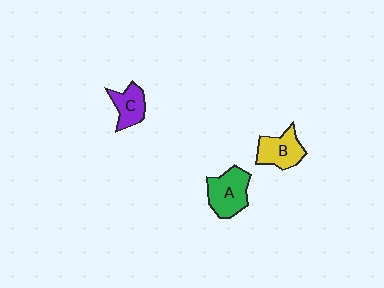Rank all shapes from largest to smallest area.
From largest to smallest: A (green), B (yellow), C (purple).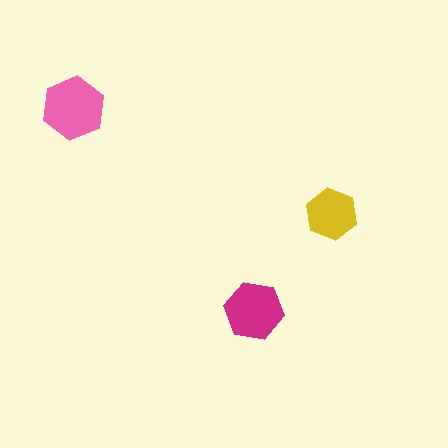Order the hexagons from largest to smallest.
the pink one, the magenta one, the yellow one.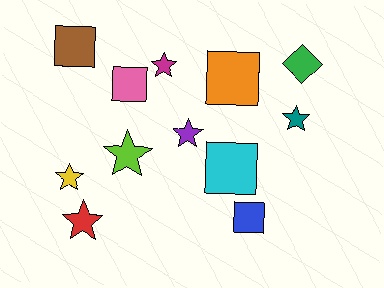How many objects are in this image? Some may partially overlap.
There are 12 objects.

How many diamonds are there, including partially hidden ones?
There is 1 diamond.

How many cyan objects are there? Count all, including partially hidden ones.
There is 1 cyan object.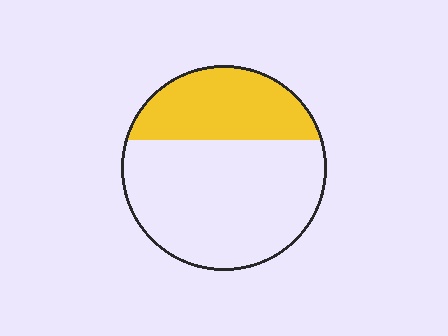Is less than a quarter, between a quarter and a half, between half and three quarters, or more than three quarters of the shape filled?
Between a quarter and a half.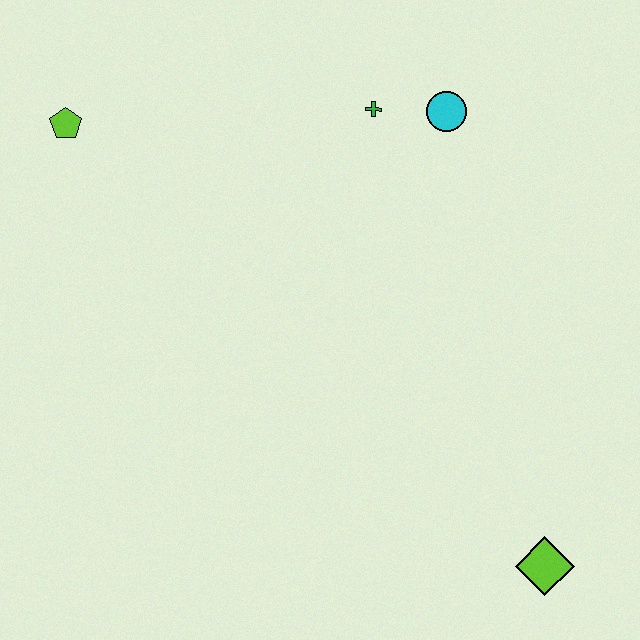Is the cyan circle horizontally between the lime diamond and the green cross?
Yes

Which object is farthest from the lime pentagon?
The lime diamond is farthest from the lime pentagon.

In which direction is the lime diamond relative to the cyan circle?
The lime diamond is below the cyan circle.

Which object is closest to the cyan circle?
The green cross is closest to the cyan circle.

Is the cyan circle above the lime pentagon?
Yes